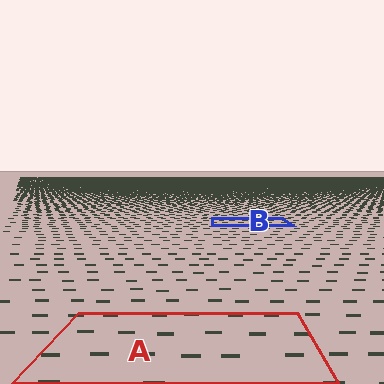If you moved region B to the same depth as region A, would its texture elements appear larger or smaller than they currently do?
They would appear larger. At a closer depth, the same texture elements are projected at a bigger on-screen size.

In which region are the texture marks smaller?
The texture marks are smaller in region B, because it is farther away.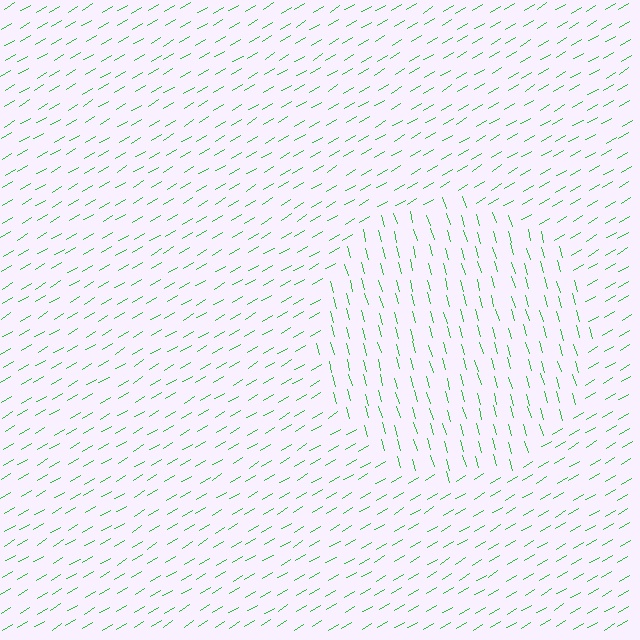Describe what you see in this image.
The image is filled with small green line segments. A circle region in the image has lines oriented differently from the surrounding lines, creating a visible texture boundary.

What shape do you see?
I see a circle.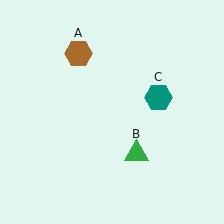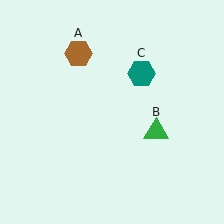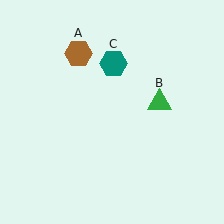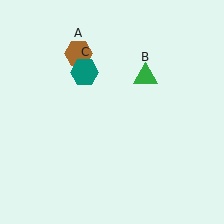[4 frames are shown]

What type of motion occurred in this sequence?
The green triangle (object B), teal hexagon (object C) rotated counterclockwise around the center of the scene.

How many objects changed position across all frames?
2 objects changed position: green triangle (object B), teal hexagon (object C).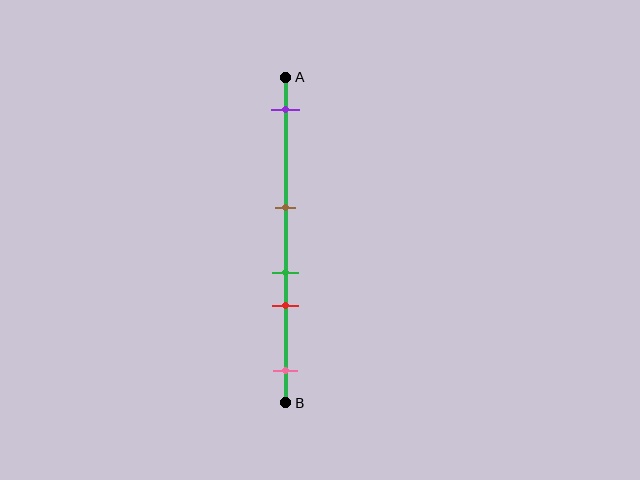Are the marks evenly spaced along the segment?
No, the marks are not evenly spaced.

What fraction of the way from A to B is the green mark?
The green mark is approximately 60% (0.6) of the way from A to B.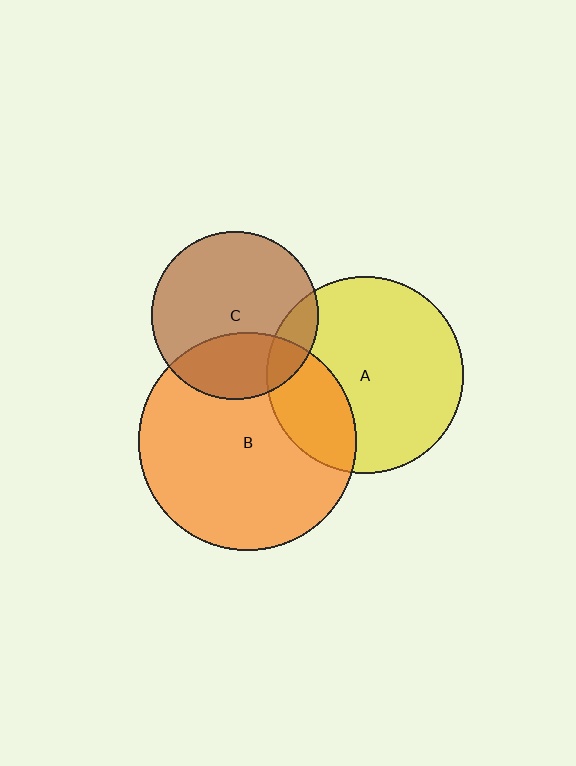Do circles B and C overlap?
Yes.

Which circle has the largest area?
Circle B (orange).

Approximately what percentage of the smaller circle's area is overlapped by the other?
Approximately 30%.